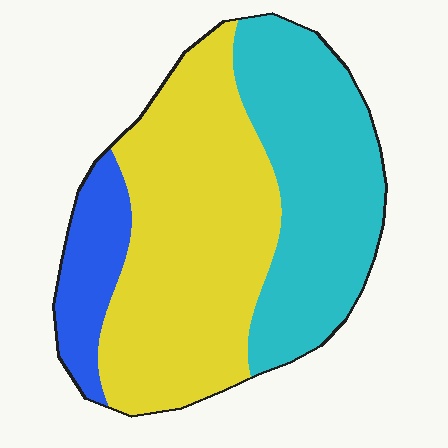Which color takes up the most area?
Yellow, at roughly 50%.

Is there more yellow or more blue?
Yellow.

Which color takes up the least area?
Blue, at roughly 10%.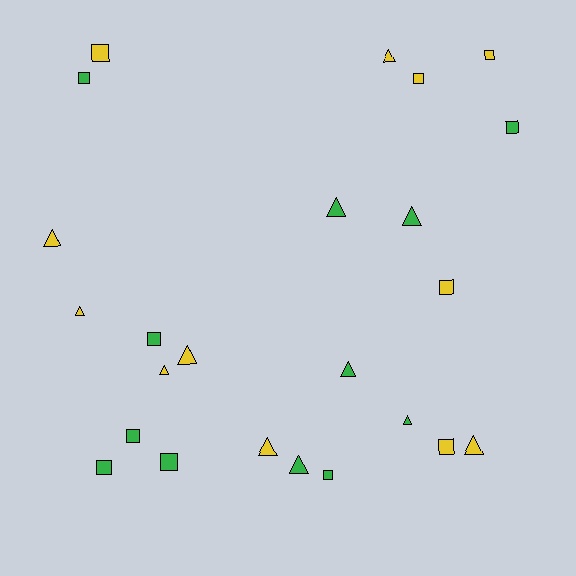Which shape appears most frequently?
Square, with 12 objects.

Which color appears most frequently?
Yellow, with 12 objects.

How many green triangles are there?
There are 5 green triangles.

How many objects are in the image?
There are 24 objects.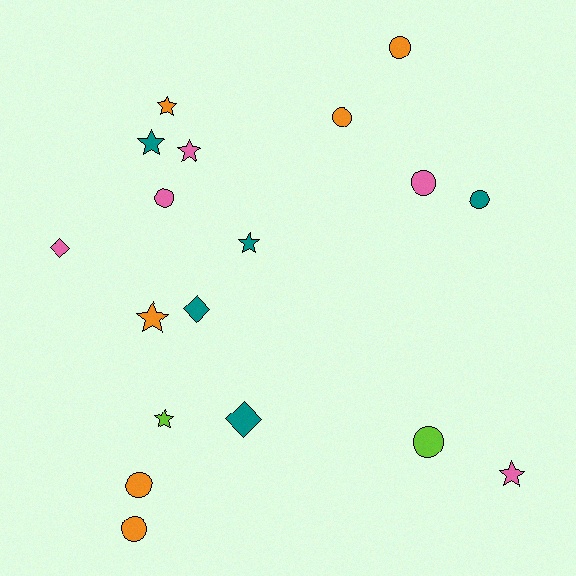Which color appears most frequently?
Orange, with 6 objects.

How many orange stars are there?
There are 2 orange stars.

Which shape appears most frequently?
Circle, with 8 objects.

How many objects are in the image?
There are 18 objects.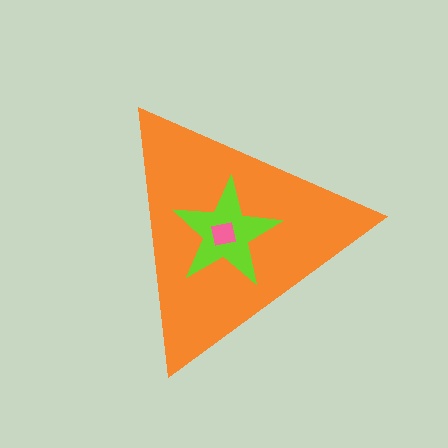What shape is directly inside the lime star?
The pink square.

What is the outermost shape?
The orange triangle.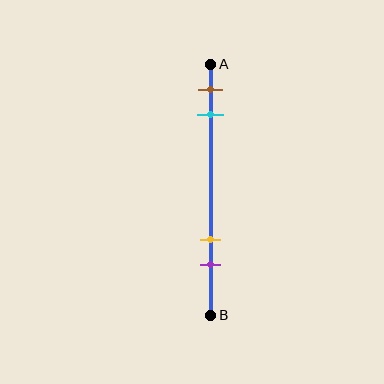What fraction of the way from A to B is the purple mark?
The purple mark is approximately 80% (0.8) of the way from A to B.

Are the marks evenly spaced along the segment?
No, the marks are not evenly spaced.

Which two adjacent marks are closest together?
The brown and cyan marks are the closest adjacent pair.